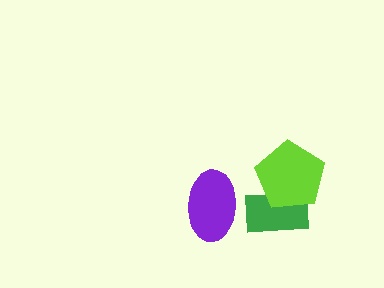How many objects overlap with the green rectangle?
1 object overlaps with the green rectangle.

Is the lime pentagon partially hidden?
No, no other shape covers it.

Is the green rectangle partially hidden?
Yes, it is partially covered by another shape.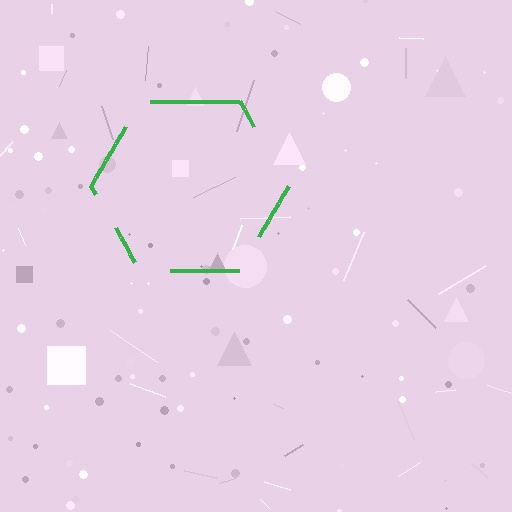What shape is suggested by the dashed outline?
The dashed outline suggests a hexagon.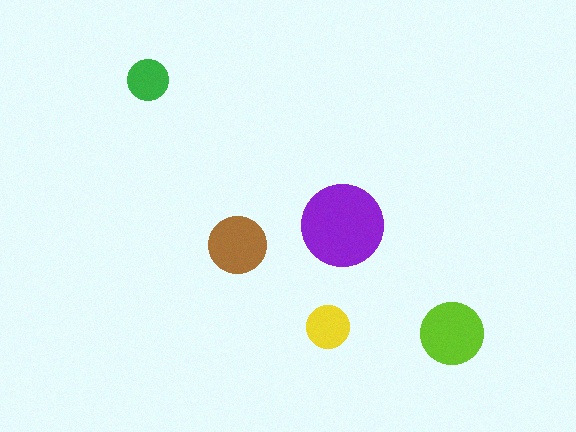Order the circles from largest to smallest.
the purple one, the lime one, the brown one, the yellow one, the green one.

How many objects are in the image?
There are 5 objects in the image.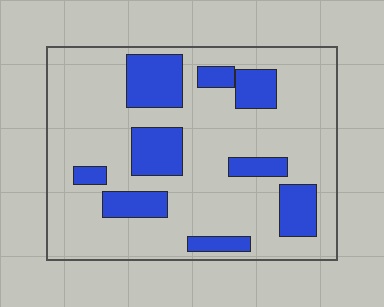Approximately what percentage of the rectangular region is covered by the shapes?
Approximately 25%.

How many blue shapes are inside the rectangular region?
9.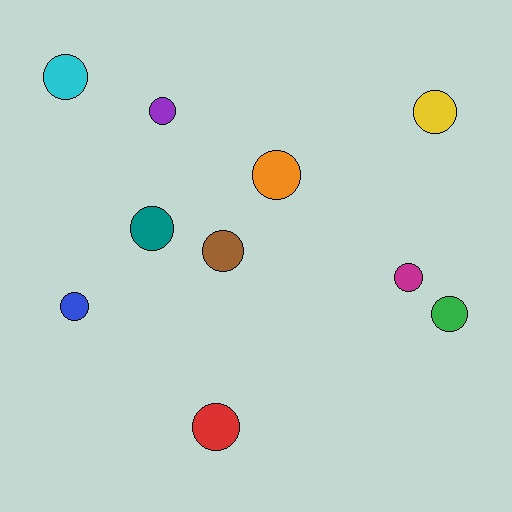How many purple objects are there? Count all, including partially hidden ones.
There is 1 purple object.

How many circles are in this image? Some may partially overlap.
There are 10 circles.